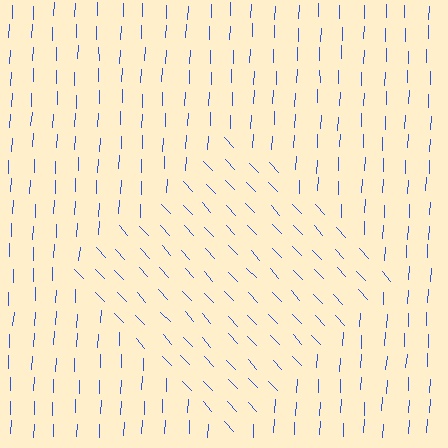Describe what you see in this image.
The image is filled with small blue line segments. A diamond region in the image has lines oriented differently from the surrounding lines, creating a visible texture boundary.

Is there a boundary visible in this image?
Yes, there is a texture boundary formed by a change in line orientation.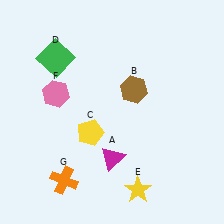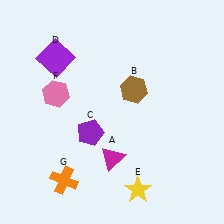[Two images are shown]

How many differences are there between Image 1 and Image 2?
There are 2 differences between the two images.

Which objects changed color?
C changed from yellow to purple. D changed from green to purple.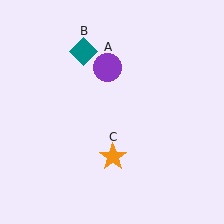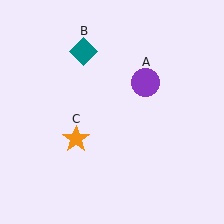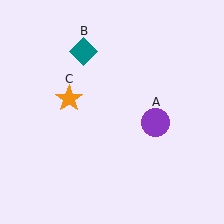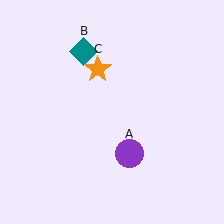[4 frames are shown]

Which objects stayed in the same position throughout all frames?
Teal diamond (object B) remained stationary.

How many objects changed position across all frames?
2 objects changed position: purple circle (object A), orange star (object C).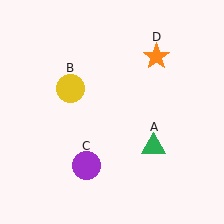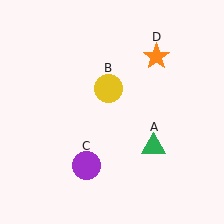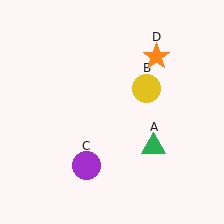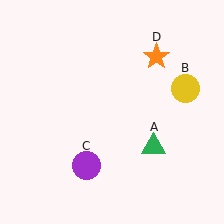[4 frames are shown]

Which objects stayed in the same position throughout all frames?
Green triangle (object A) and purple circle (object C) and orange star (object D) remained stationary.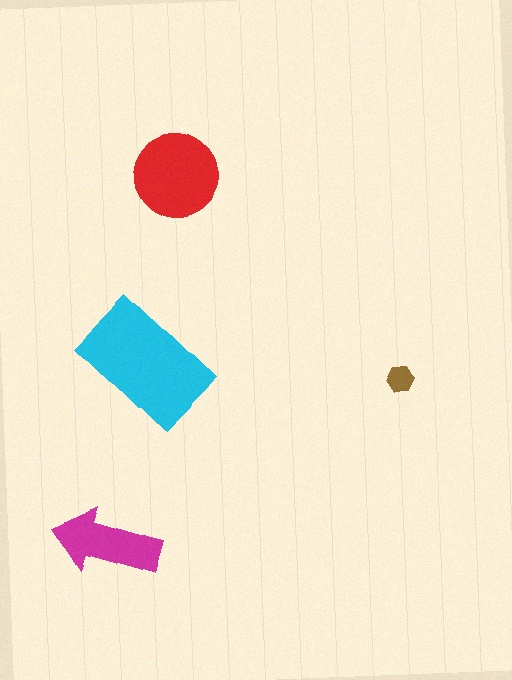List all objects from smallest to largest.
The brown hexagon, the magenta arrow, the red circle, the cyan rectangle.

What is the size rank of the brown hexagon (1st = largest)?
4th.